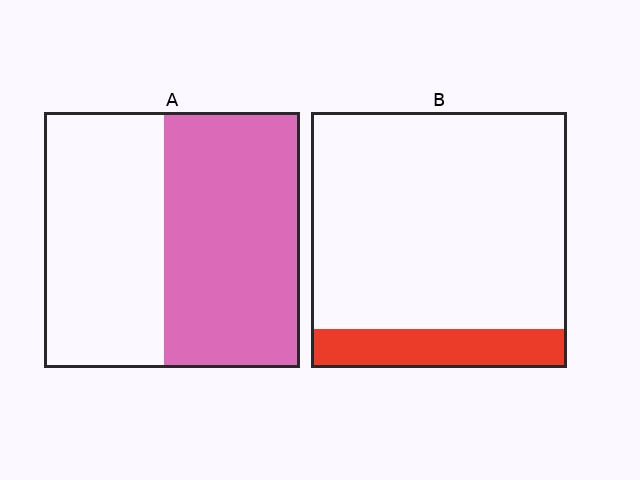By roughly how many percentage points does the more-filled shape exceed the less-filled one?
By roughly 40 percentage points (A over B).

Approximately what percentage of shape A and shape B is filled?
A is approximately 55% and B is approximately 15%.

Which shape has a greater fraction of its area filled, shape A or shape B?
Shape A.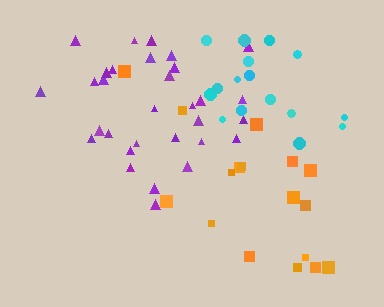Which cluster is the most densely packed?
Purple.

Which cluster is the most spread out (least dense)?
Orange.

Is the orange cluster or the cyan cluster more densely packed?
Cyan.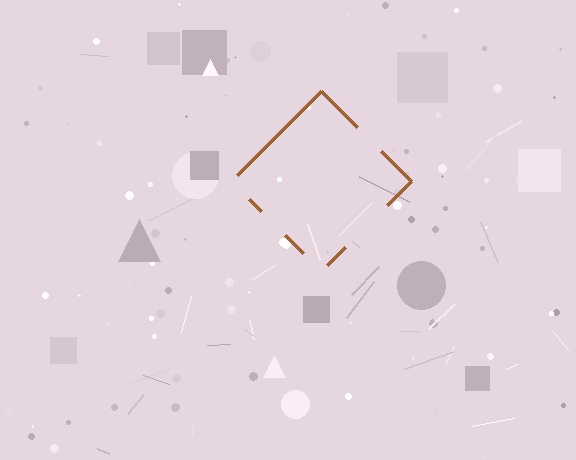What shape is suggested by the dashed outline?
The dashed outline suggests a diamond.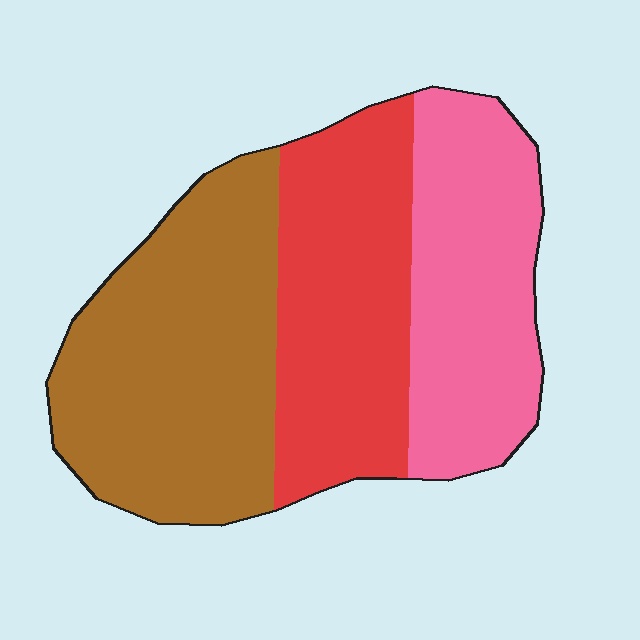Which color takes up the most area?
Brown, at roughly 40%.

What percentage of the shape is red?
Red takes up about one third (1/3) of the shape.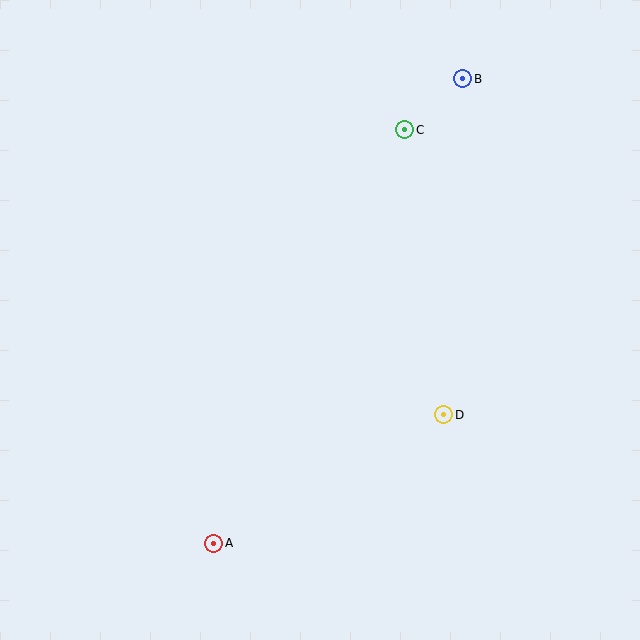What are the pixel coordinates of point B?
Point B is at (463, 79).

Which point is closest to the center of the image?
Point D at (444, 415) is closest to the center.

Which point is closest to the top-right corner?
Point B is closest to the top-right corner.